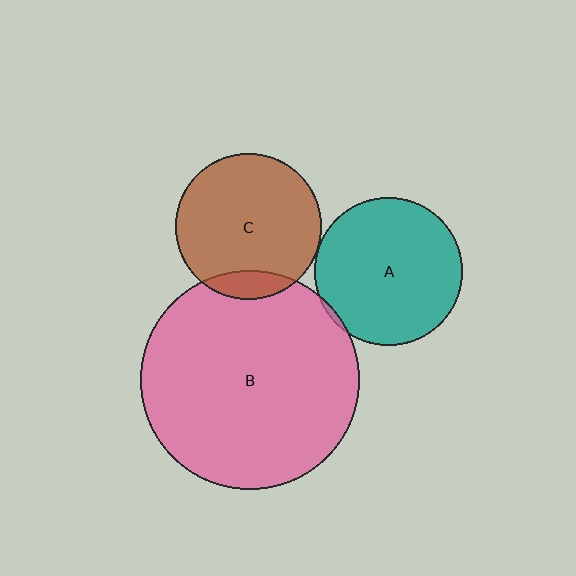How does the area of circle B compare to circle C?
Approximately 2.2 times.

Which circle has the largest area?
Circle B (pink).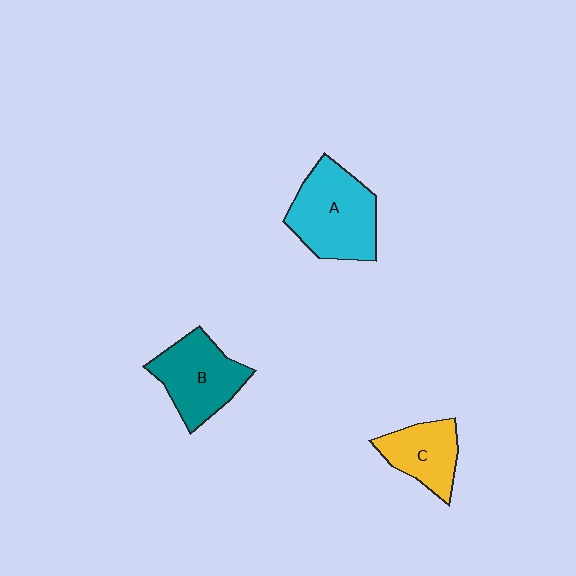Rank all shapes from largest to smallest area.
From largest to smallest: A (cyan), B (teal), C (yellow).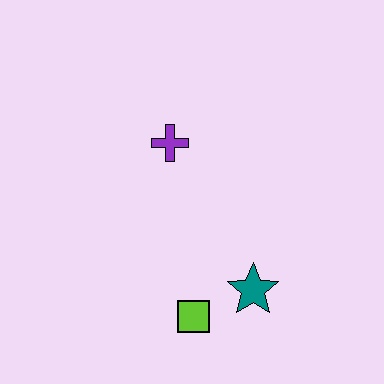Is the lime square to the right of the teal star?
No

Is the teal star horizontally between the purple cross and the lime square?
No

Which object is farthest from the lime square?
The purple cross is farthest from the lime square.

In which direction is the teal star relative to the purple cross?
The teal star is below the purple cross.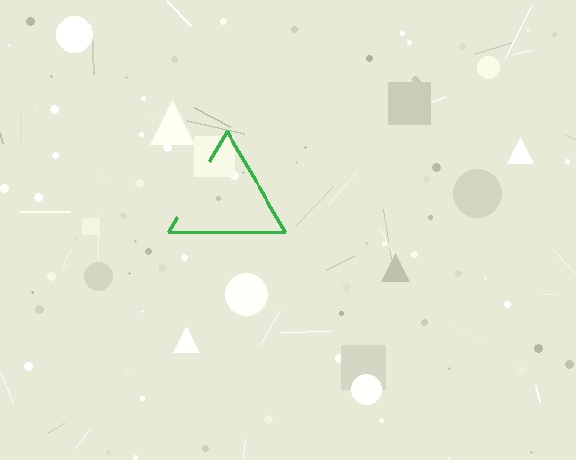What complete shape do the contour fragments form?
The contour fragments form a triangle.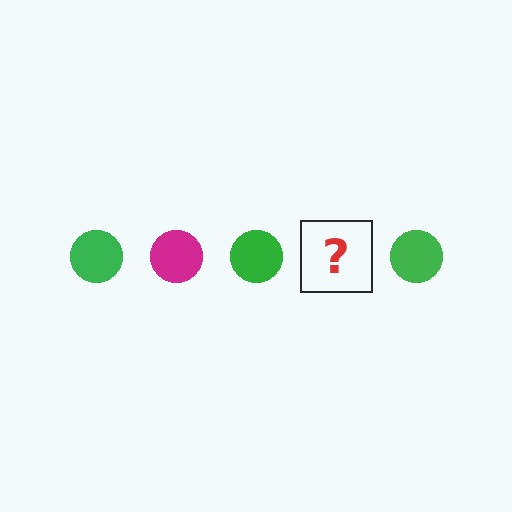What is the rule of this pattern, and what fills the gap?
The rule is that the pattern cycles through green, magenta circles. The gap should be filled with a magenta circle.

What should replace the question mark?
The question mark should be replaced with a magenta circle.